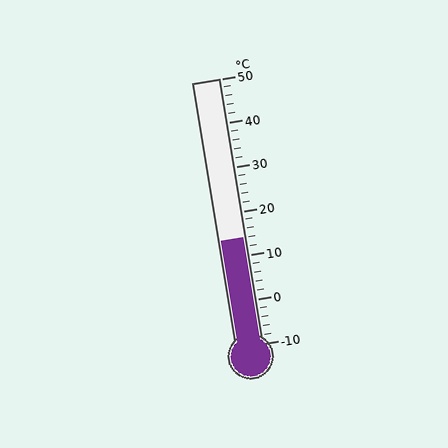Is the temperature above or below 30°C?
The temperature is below 30°C.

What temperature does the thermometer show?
The thermometer shows approximately 14°C.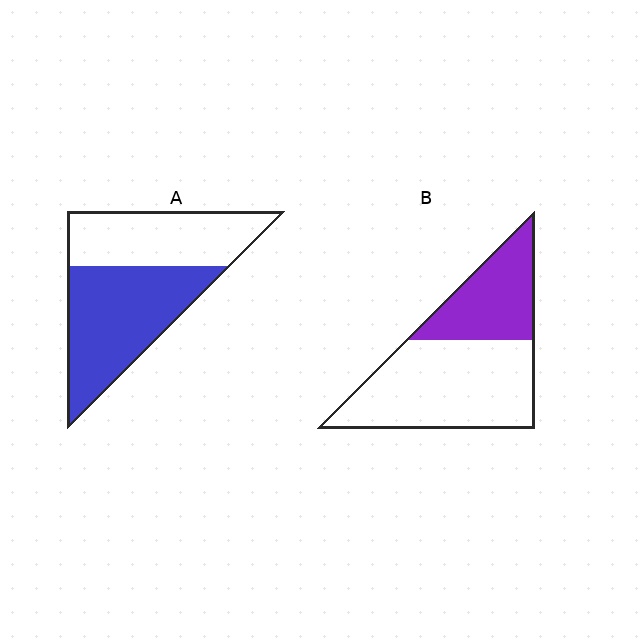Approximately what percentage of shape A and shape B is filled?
A is approximately 55% and B is approximately 35%.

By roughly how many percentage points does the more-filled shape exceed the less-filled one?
By roughly 20 percentage points (A over B).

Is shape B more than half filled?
No.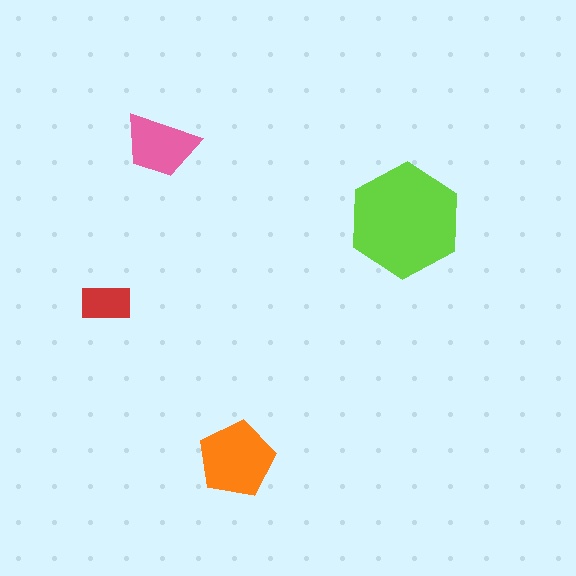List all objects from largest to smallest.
The lime hexagon, the orange pentagon, the pink trapezoid, the red rectangle.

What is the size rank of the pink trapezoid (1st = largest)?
3rd.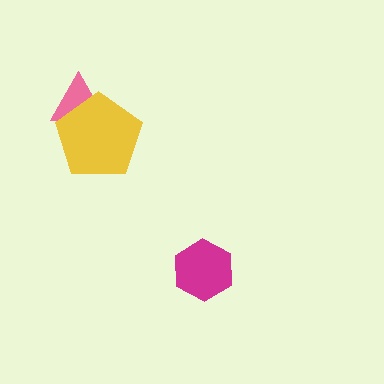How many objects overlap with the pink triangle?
1 object overlaps with the pink triangle.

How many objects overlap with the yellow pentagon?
1 object overlaps with the yellow pentagon.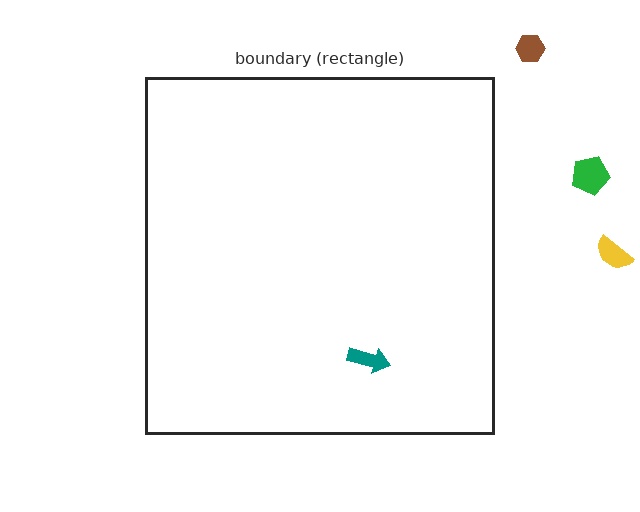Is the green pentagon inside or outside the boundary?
Outside.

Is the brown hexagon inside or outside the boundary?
Outside.